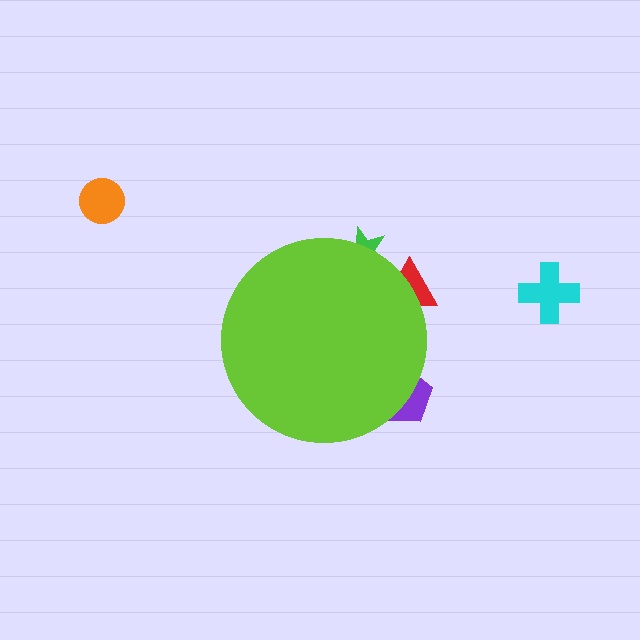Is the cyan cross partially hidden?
No, the cyan cross is fully visible.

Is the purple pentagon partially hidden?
Yes, the purple pentagon is partially hidden behind the lime circle.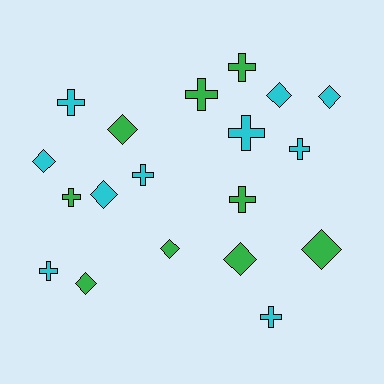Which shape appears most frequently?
Cross, with 10 objects.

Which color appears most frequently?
Cyan, with 10 objects.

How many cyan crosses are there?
There are 6 cyan crosses.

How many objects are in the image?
There are 19 objects.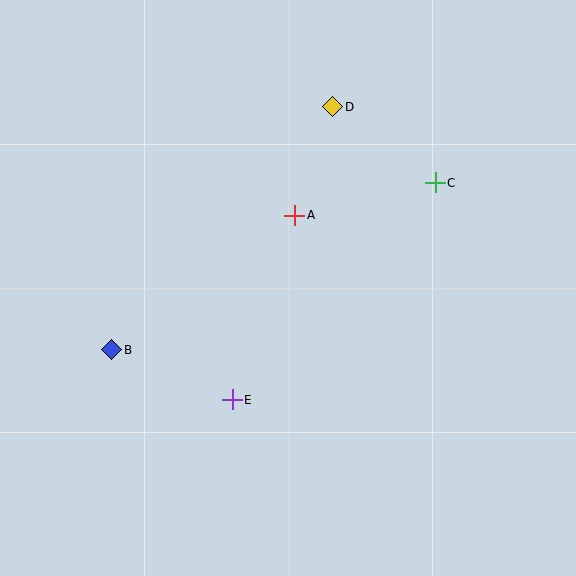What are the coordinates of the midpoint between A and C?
The midpoint between A and C is at (365, 199).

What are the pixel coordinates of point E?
Point E is at (232, 400).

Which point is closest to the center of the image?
Point A at (295, 215) is closest to the center.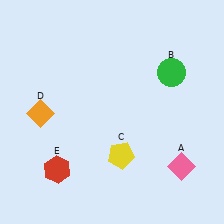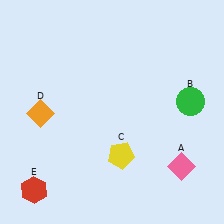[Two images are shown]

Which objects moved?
The objects that moved are: the green circle (B), the red hexagon (E).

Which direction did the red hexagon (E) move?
The red hexagon (E) moved left.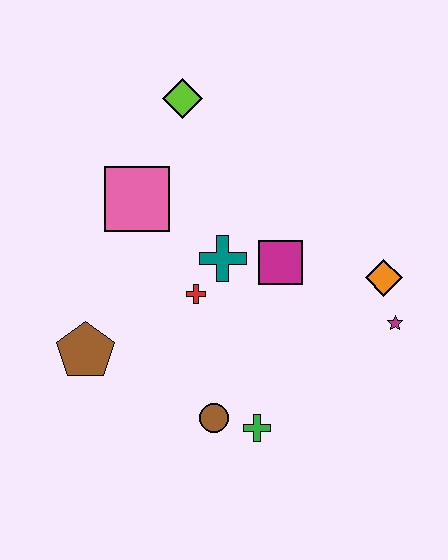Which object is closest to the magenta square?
The teal cross is closest to the magenta square.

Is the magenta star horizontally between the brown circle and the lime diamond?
No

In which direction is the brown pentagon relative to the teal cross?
The brown pentagon is to the left of the teal cross.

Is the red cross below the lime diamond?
Yes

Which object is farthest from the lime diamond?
The green cross is farthest from the lime diamond.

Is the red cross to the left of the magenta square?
Yes